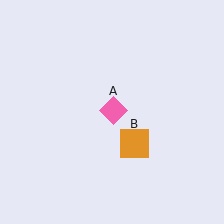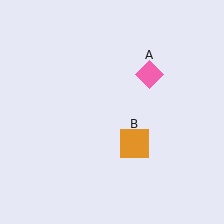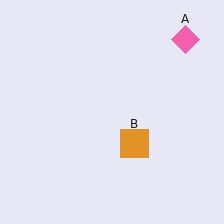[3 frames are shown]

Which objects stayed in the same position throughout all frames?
Orange square (object B) remained stationary.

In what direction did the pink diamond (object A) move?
The pink diamond (object A) moved up and to the right.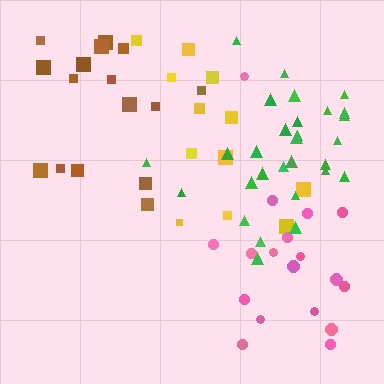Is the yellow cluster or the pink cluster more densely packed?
Pink.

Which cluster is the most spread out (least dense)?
Yellow.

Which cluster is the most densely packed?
Pink.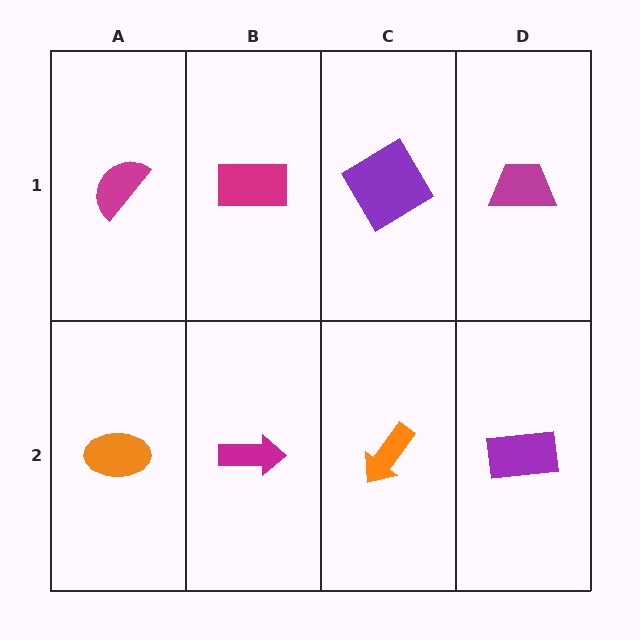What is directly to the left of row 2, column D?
An orange arrow.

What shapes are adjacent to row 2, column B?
A magenta rectangle (row 1, column B), an orange ellipse (row 2, column A), an orange arrow (row 2, column C).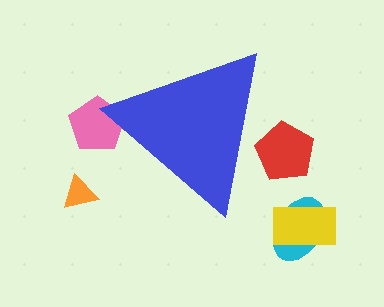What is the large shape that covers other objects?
A blue triangle.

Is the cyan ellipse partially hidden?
No, the cyan ellipse is fully visible.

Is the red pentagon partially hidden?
Yes, the red pentagon is partially hidden behind the blue triangle.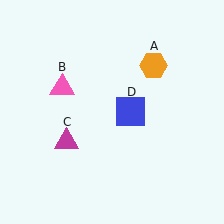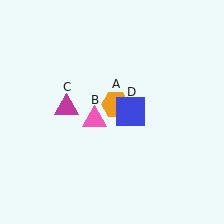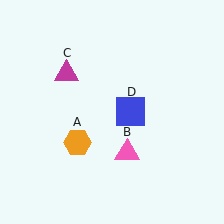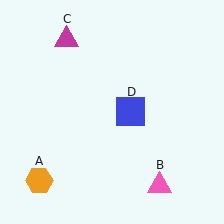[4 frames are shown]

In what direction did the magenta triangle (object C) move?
The magenta triangle (object C) moved up.